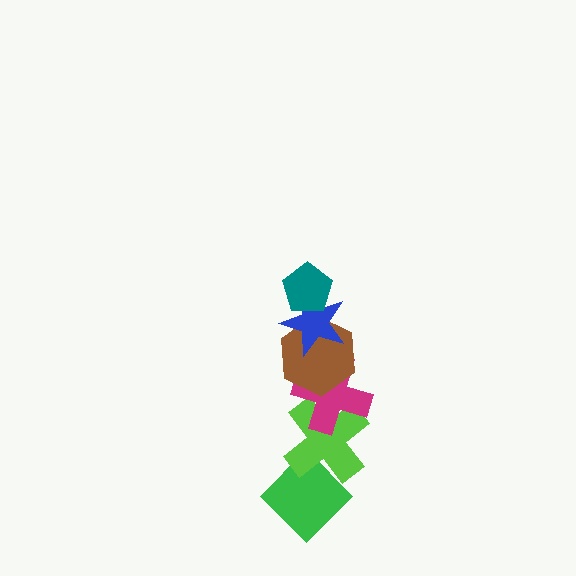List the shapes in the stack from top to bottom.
From top to bottom: the teal pentagon, the blue star, the brown hexagon, the magenta cross, the lime cross, the green diamond.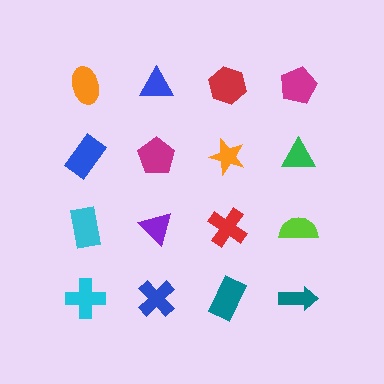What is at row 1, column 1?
An orange ellipse.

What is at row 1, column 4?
A magenta pentagon.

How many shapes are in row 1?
4 shapes.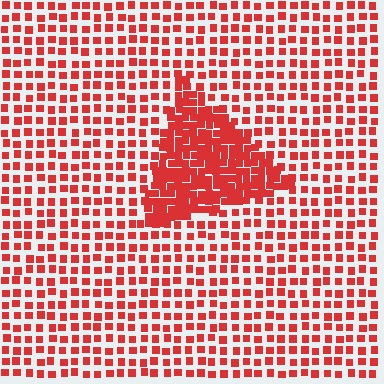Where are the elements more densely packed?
The elements are more densely packed inside the triangle boundary.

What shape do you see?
I see a triangle.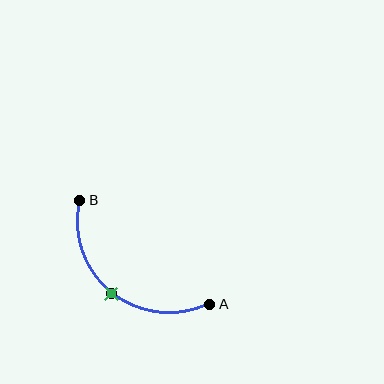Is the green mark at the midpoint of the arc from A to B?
Yes. The green mark lies on the arc at equal arc-length from both A and B — it is the arc midpoint.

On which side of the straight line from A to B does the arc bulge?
The arc bulges below and to the left of the straight line connecting A and B.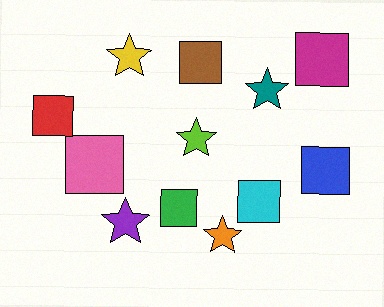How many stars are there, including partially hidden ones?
There are 5 stars.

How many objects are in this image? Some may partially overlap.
There are 12 objects.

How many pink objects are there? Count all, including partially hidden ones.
There is 1 pink object.